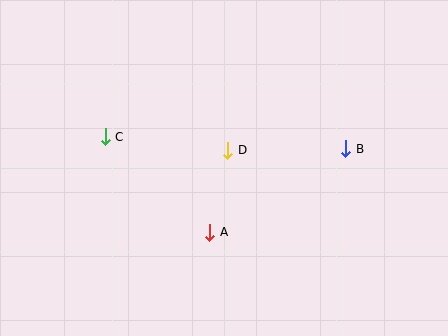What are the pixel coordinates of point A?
Point A is at (210, 232).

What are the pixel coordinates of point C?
Point C is at (105, 137).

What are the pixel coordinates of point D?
Point D is at (228, 150).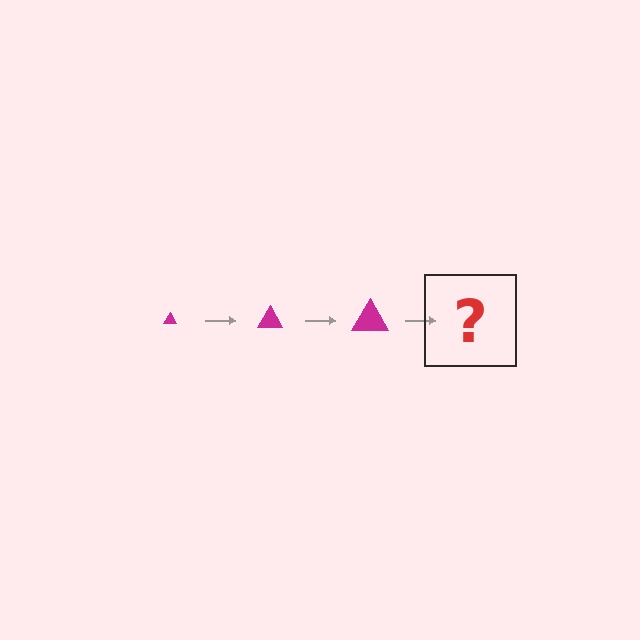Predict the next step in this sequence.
The next step is a magenta triangle, larger than the previous one.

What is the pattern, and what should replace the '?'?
The pattern is that the triangle gets progressively larger each step. The '?' should be a magenta triangle, larger than the previous one.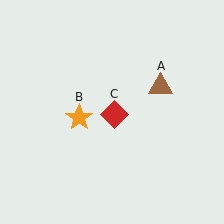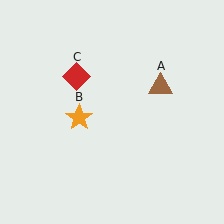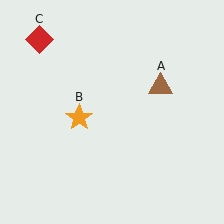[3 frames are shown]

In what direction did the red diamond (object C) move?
The red diamond (object C) moved up and to the left.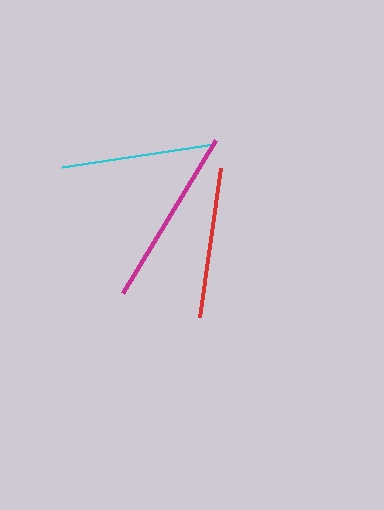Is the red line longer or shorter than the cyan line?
The cyan line is longer than the red line.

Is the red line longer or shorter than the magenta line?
The magenta line is longer than the red line.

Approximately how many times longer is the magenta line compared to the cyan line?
The magenta line is approximately 1.2 times the length of the cyan line.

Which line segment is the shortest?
The red line is the shortest at approximately 151 pixels.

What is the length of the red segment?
The red segment is approximately 151 pixels long.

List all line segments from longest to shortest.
From longest to shortest: magenta, cyan, red.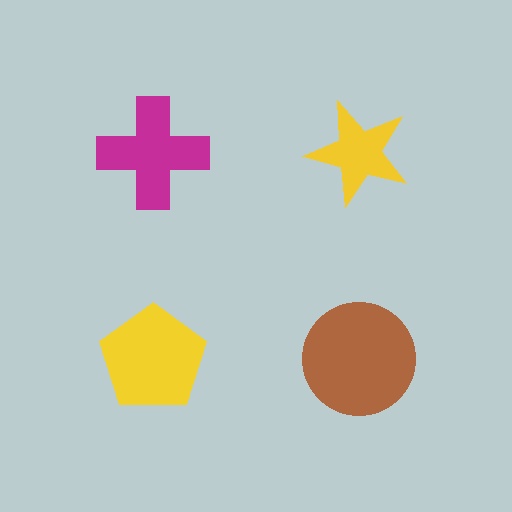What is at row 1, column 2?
A yellow star.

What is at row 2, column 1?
A yellow pentagon.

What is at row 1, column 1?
A magenta cross.